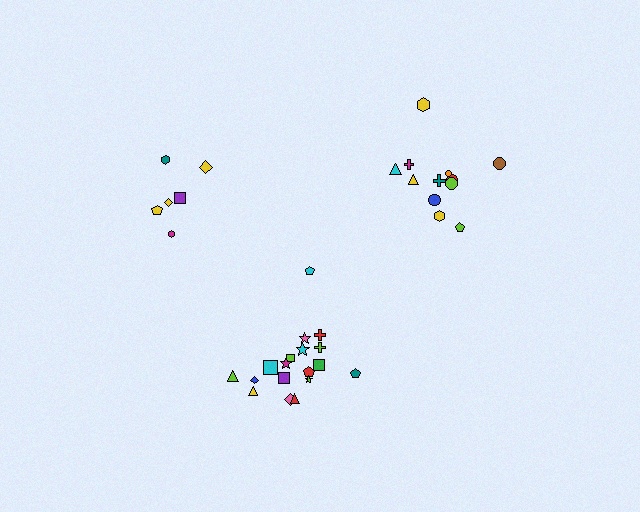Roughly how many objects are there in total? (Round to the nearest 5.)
Roughly 35 objects in total.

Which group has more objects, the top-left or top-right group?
The top-right group.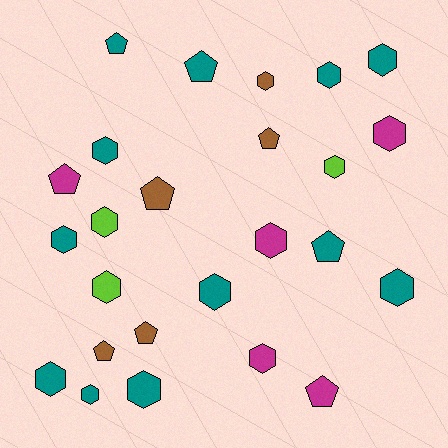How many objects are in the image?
There are 25 objects.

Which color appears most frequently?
Teal, with 12 objects.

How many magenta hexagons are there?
There are 3 magenta hexagons.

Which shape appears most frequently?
Hexagon, with 16 objects.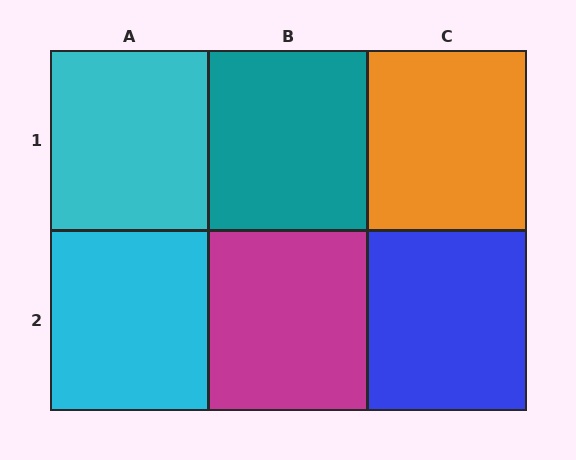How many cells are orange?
1 cell is orange.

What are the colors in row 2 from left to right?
Cyan, magenta, blue.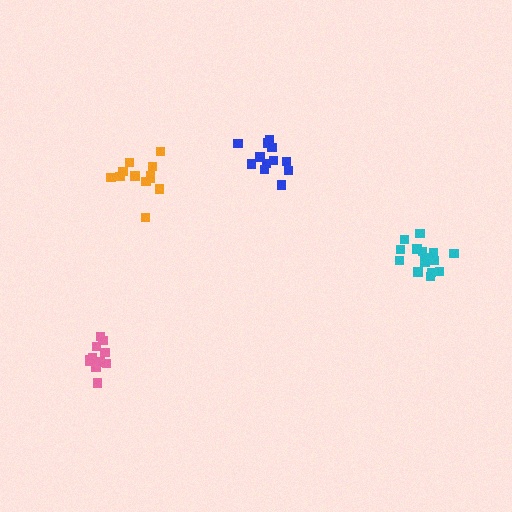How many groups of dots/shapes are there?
There are 4 groups.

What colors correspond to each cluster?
The clusters are colored: cyan, pink, blue, orange.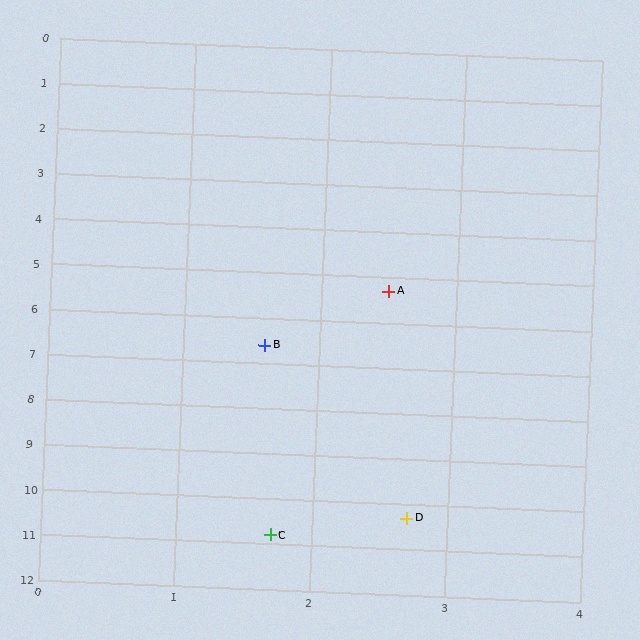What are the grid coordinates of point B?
Point B is at approximately (1.6, 6.6).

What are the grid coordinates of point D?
Point D is at approximately (2.7, 10.3).